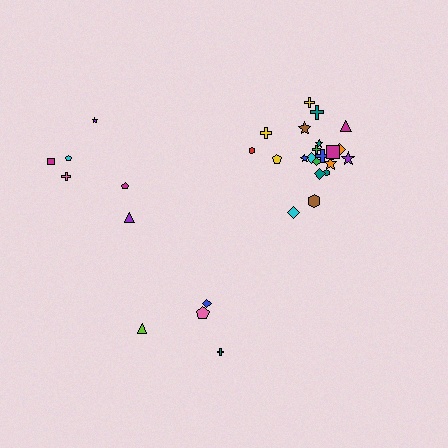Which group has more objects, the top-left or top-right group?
The top-right group.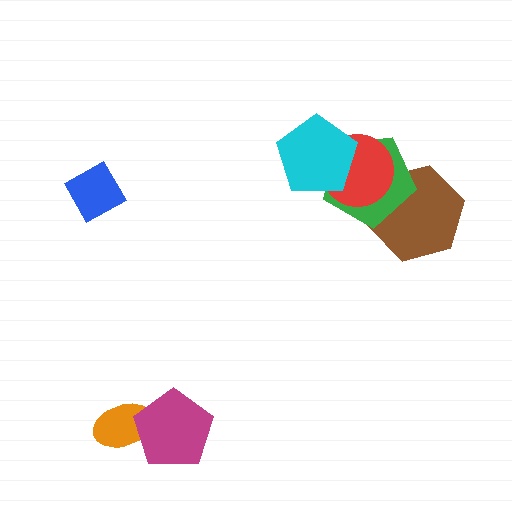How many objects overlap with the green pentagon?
3 objects overlap with the green pentagon.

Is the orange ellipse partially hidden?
Yes, it is partially covered by another shape.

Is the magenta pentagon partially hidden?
No, no other shape covers it.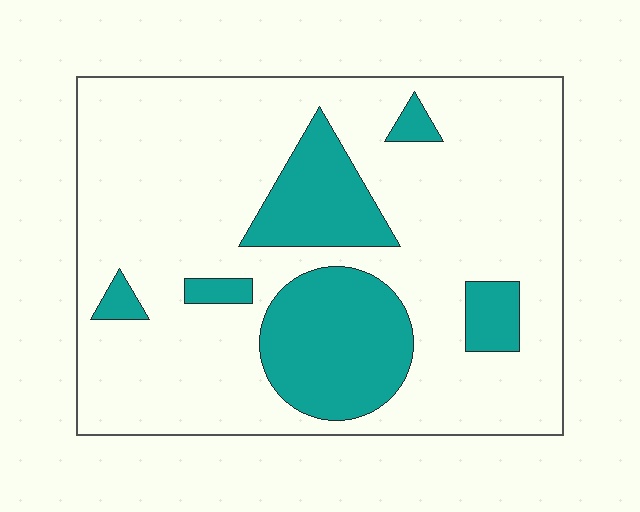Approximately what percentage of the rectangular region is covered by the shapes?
Approximately 20%.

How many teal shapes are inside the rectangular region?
6.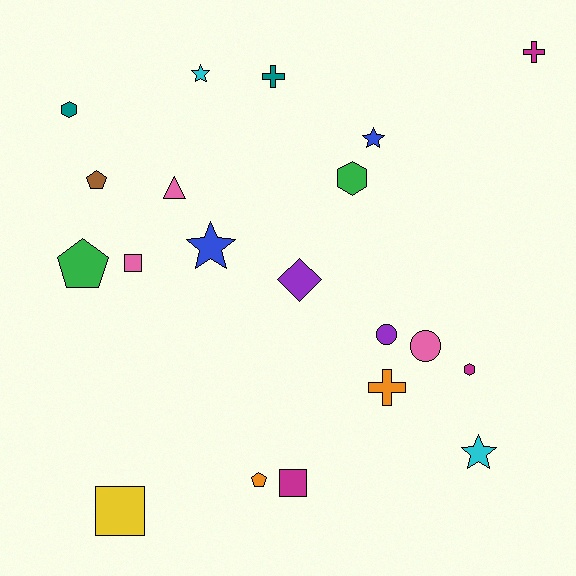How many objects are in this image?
There are 20 objects.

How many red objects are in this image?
There are no red objects.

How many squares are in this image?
There are 3 squares.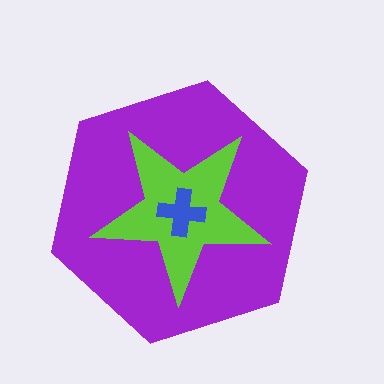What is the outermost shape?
The purple hexagon.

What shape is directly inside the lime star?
The blue cross.